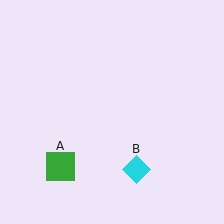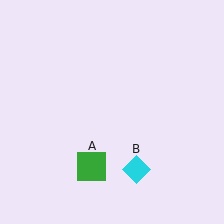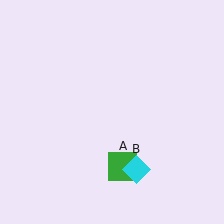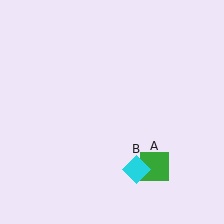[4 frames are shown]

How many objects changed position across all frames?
1 object changed position: green square (object A).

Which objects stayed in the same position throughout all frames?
Cyan diamond (object B) remained stationary.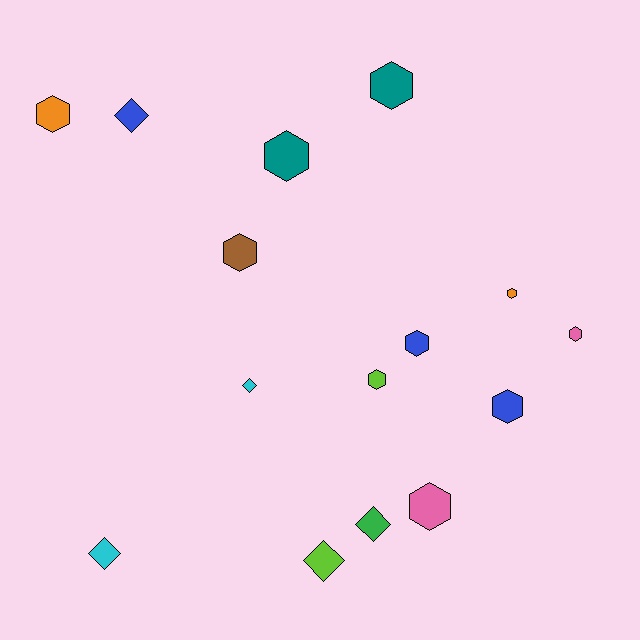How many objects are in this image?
There are 15 objects.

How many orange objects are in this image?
There are 2 orange objects.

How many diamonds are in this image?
There are 5 diamonds.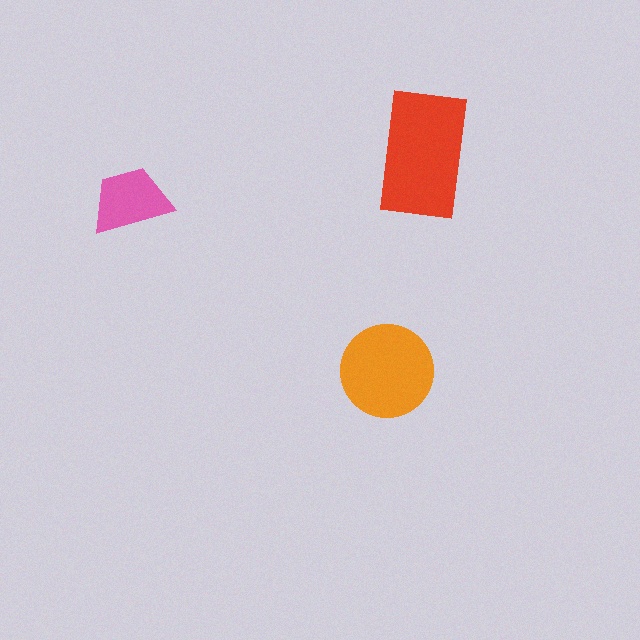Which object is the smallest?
The pink trapezoid.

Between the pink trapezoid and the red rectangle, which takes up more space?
The red rectangle.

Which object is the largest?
The red rectangle.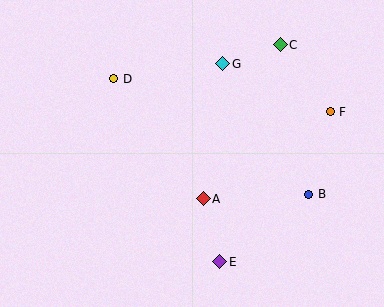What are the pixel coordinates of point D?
Point D is at (114, 79).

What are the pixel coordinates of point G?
Point G is at (223, 64).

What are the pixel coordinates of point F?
Point F is at (330, 112).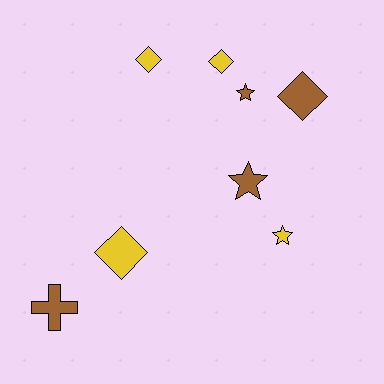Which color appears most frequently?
Brown, with 4 objects.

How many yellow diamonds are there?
There are 3 yellow diamonds.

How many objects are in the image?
There are 8 objects.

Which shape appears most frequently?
Diamond, with 4 objects.